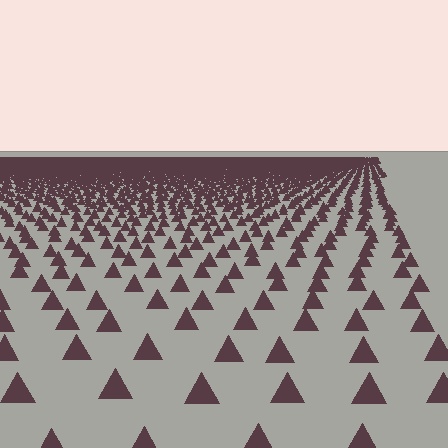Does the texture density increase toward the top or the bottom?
Density increases toward the top.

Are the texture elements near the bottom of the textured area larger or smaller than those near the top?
Larger. Near the bottom, elements are closer to the viewer and appear at a bigger on-screen size.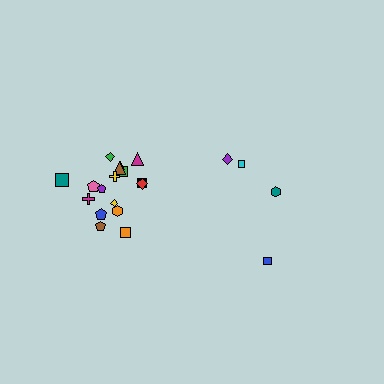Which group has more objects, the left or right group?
The left group.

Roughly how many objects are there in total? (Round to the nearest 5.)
Roughly 20 objects in total.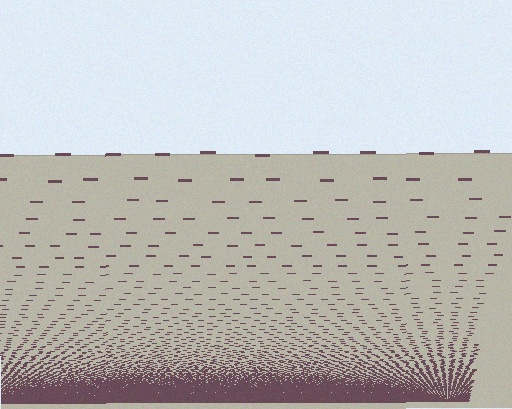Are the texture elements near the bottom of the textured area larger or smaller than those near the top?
Smaller. The gradient is inverted — elements near the bottom are smaller and denser.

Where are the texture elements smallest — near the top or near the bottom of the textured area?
Near the bottom.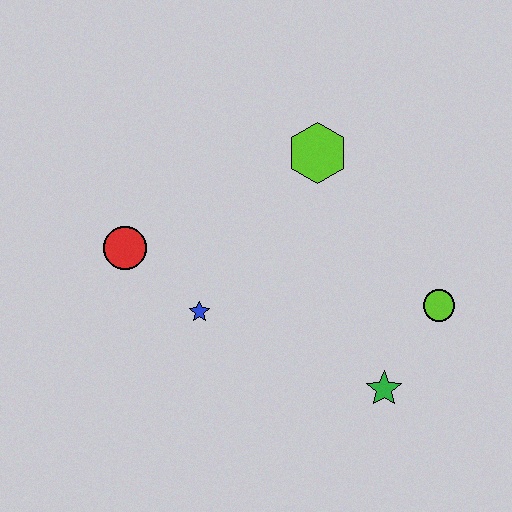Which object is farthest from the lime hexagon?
The green star is farthest from the lime hexagon.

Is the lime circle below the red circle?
Yes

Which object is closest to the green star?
The lime circle is closest to the green star.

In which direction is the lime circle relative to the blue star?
The lime circle is to the right of the blue star.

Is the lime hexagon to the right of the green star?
No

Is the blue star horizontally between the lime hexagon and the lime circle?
No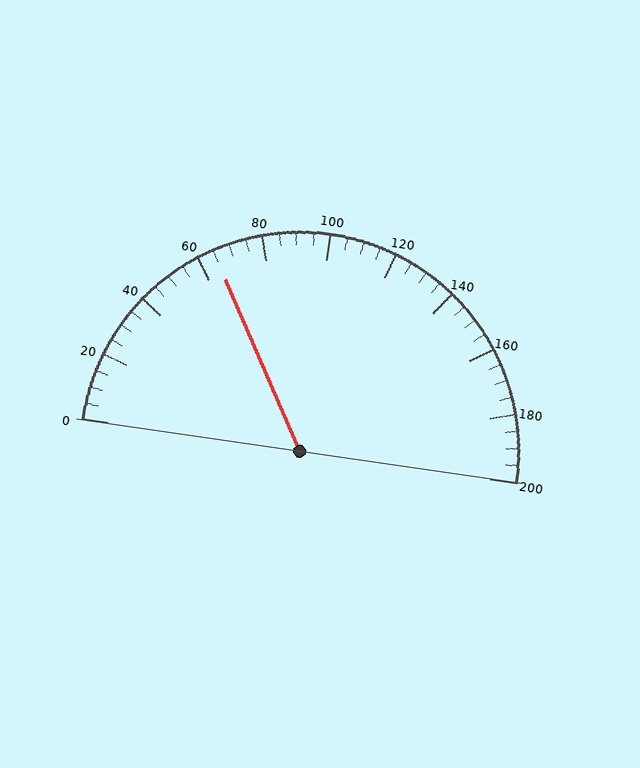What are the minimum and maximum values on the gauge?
The gauge ranges from 0 to 200.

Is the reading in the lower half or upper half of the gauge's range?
The reading is in the lower half of the range (0 to 200).